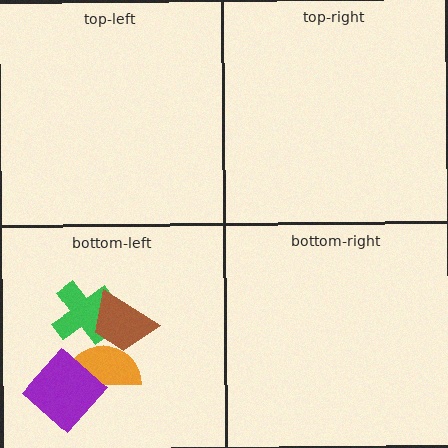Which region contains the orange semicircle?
The bottom-left region.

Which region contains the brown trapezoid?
The bottom-left region.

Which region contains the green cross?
The bottom-left region.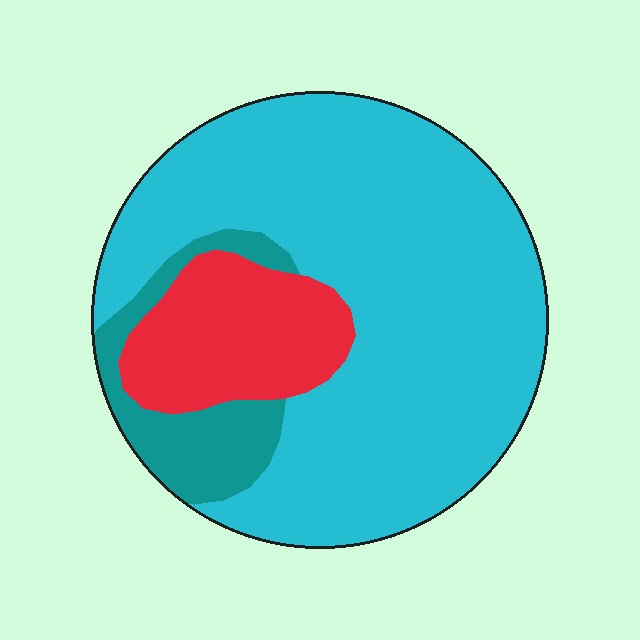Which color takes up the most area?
Cyan, at roughly 70%.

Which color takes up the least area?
Teal, at roughly 10%.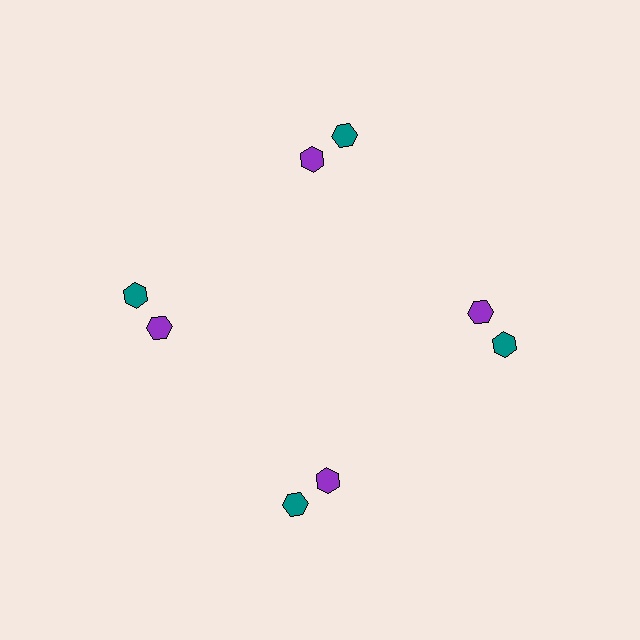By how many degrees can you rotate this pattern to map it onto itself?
The pattern maps onto itself every 90 degrees of rotation.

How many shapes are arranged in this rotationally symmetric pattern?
There are 8 shapes, arranged in 4 groups of 2.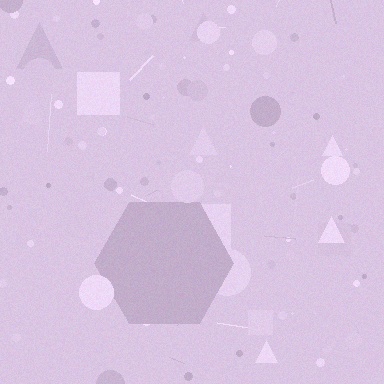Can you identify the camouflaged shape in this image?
The camouflaged shape is a hexagon.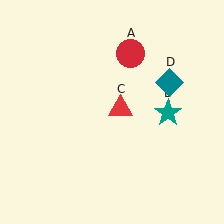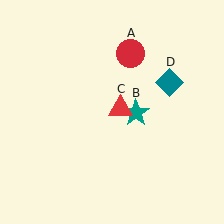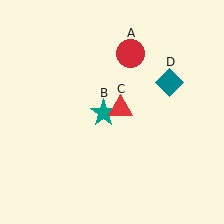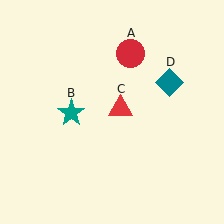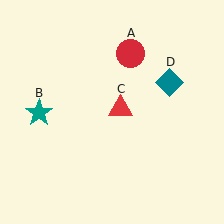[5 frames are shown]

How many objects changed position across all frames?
1 object changed position: teal star (object B).